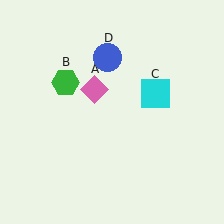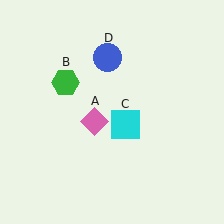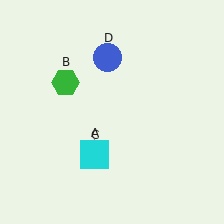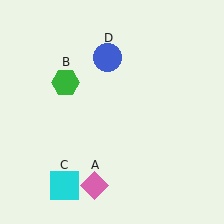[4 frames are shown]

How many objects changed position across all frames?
2 objects changed position: pink diamond (object A), cyan square (object C).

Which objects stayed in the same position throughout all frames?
Green hexagon (object B) and blue circle (object D) remained stationary.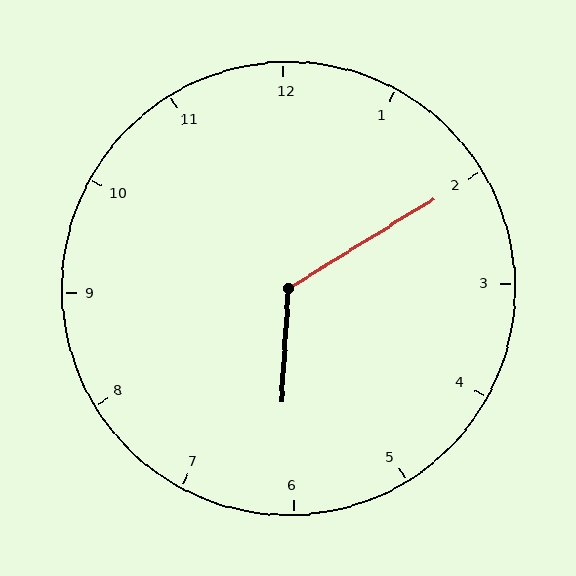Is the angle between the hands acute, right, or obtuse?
It is obtuse.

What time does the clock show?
6:10.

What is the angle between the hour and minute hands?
Approximately 125 degrees.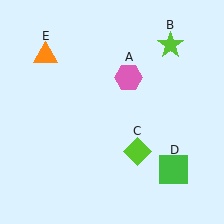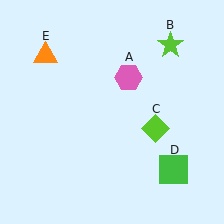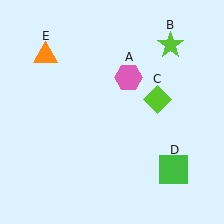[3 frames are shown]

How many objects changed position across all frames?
1 object changed position: lime diamond (object C).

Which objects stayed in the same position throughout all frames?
Pink hexagon (object A) and lime star (object B) and green square (object D) and orange triangle (object E) remained stationary.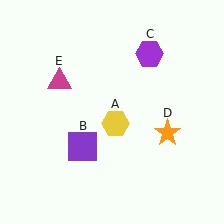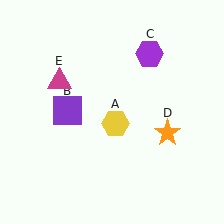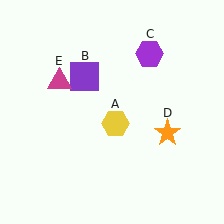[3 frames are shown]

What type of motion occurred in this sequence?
The purple square (object B) rotated clockwise around the center of the scene.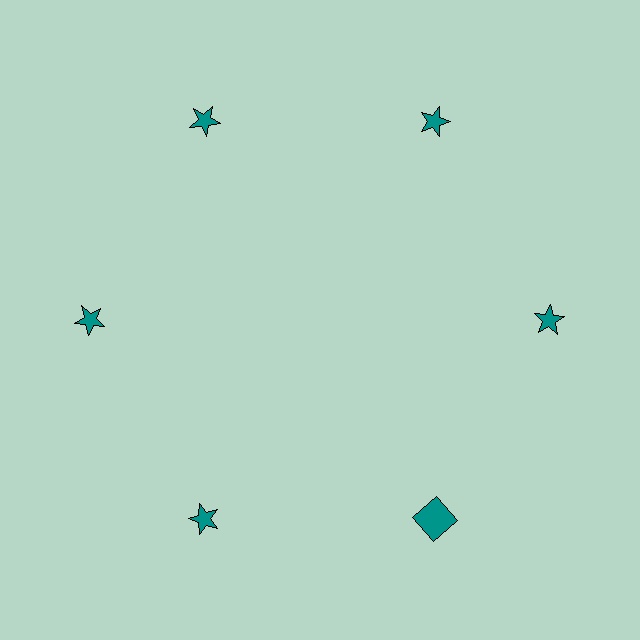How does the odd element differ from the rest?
It has a different shape: square instead of star.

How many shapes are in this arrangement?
There are 6 shapes arranged in a ring pattern.